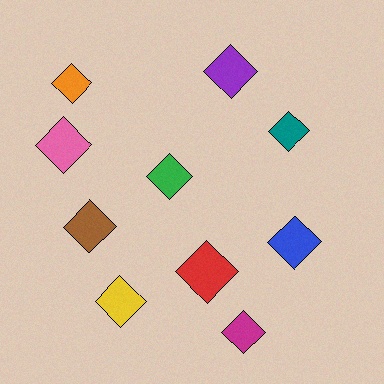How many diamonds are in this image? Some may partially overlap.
There are 10 diamonds.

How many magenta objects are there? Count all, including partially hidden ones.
There is 1 magenta object.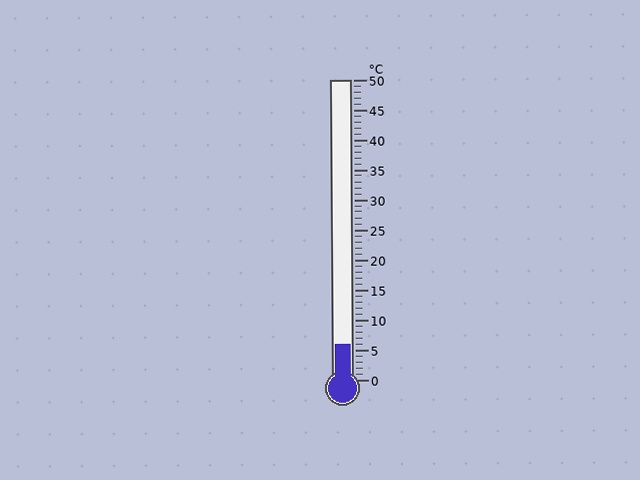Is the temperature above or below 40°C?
The temperature is below 40°C.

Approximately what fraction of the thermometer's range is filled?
The thermometer is filled to approximately 10% of its range.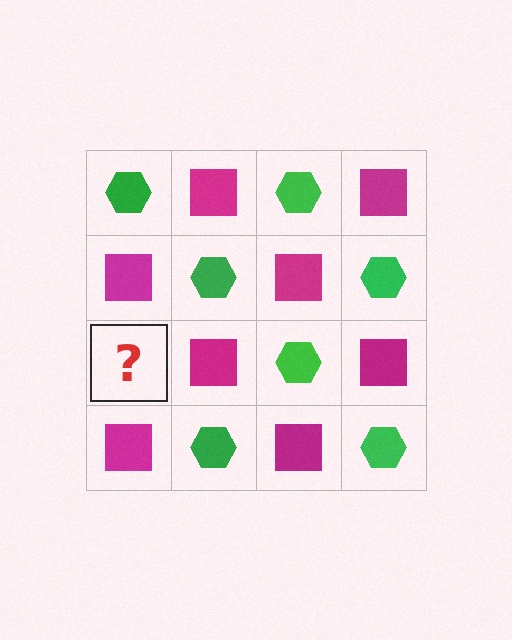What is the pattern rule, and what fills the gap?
The rule is that it alternates green hexagon and magenta square in a checkerboard pattern. The gap should be filled with a green hexagon.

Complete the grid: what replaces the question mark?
The question mark should be replaced with a green hexagon.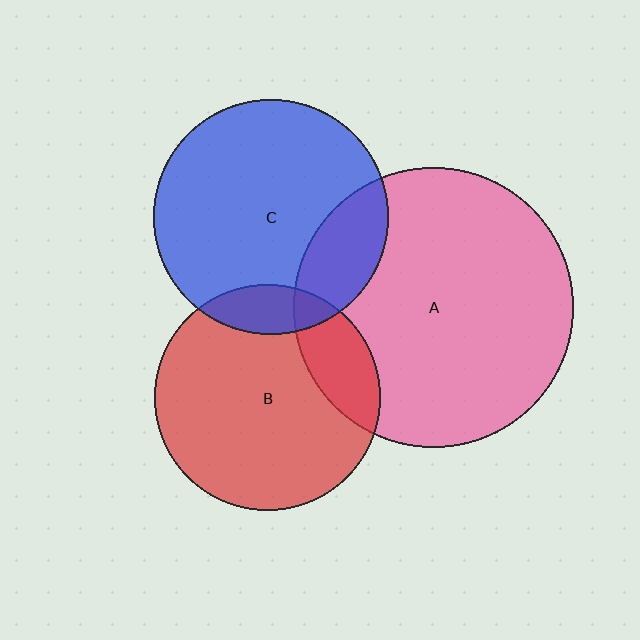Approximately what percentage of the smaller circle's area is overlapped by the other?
Approximately 20%.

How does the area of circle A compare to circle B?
Approximately 1.5 times.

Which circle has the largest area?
Circle A (pink).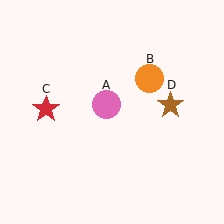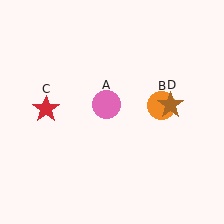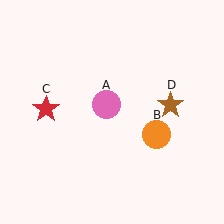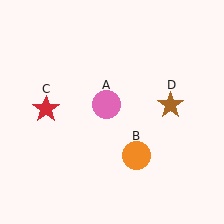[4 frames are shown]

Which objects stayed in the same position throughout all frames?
Pink circle (object A) and red star (object C) and brown star (object D) remained stationary.